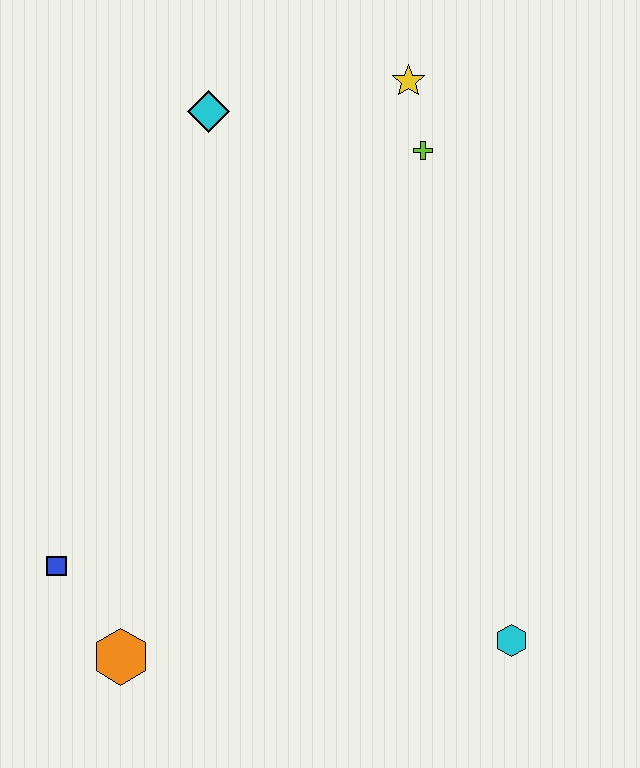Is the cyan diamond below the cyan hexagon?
No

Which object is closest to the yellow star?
The lime cross is closest to the yellow star.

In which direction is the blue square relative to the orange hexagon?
The blue square is above the orange hexagon.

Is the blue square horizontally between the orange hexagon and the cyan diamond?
No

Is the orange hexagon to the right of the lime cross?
No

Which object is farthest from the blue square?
The yellow star is farthest from the blue square.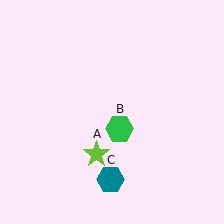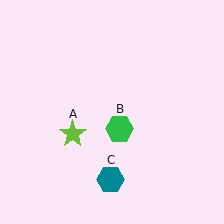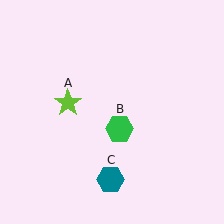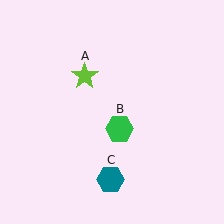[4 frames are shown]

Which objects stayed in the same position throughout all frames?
Green hexagon (object B) and teal hexagon (object C) remained stationary.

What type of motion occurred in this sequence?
The lime star (object A) rotated clockwise around the center of the scene.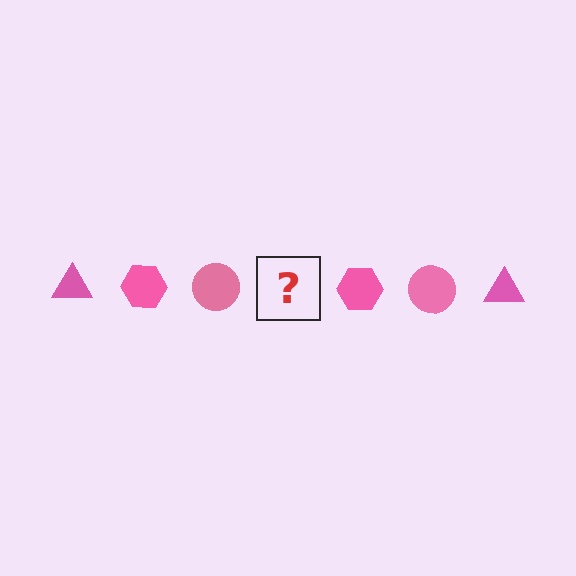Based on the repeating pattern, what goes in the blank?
The blank should be a pink triangle.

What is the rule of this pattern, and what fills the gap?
The rule is that the pattern cycles through triangle, hexagon, circle shapes in pink. The gap should be filled with a pink triangle.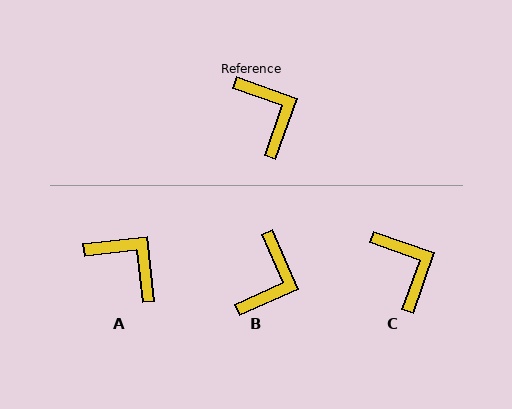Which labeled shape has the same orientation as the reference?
C.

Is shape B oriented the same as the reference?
No, it is off by about 47 degrees.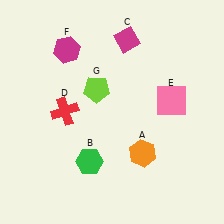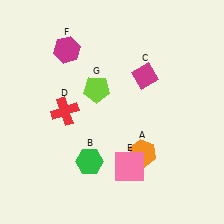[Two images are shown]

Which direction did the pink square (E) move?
The pink square (E) moved down.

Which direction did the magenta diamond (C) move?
The magenta diamond (C) moved down.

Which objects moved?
The objects that moved are: the magenta diamond (C), the pink square (E).